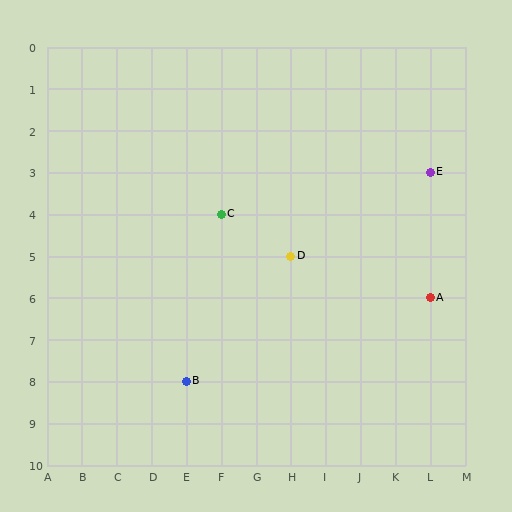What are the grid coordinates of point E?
Point E is at grid coordinates (L, 3).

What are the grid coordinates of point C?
Point C is at grid coordinates (F, 4).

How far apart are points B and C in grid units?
Points B and C are 1 column and 4 rows apart (about 4.1 grid units diagonally).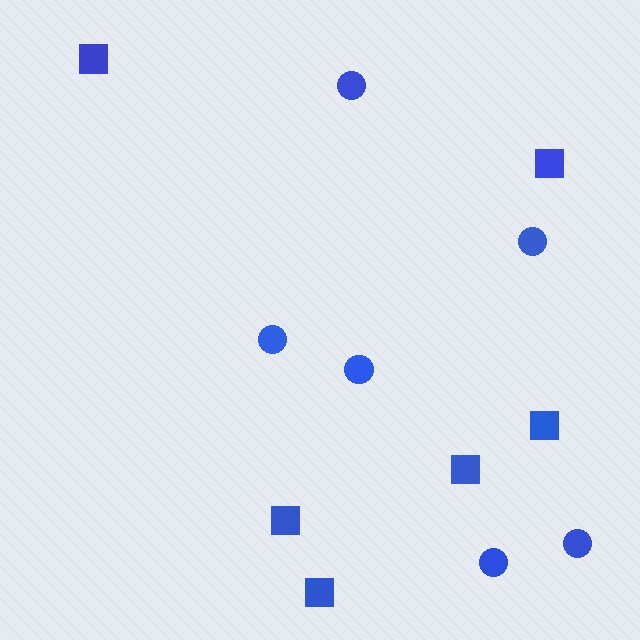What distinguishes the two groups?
There are 2 groups: one group of squares (6) and one group of circles (6).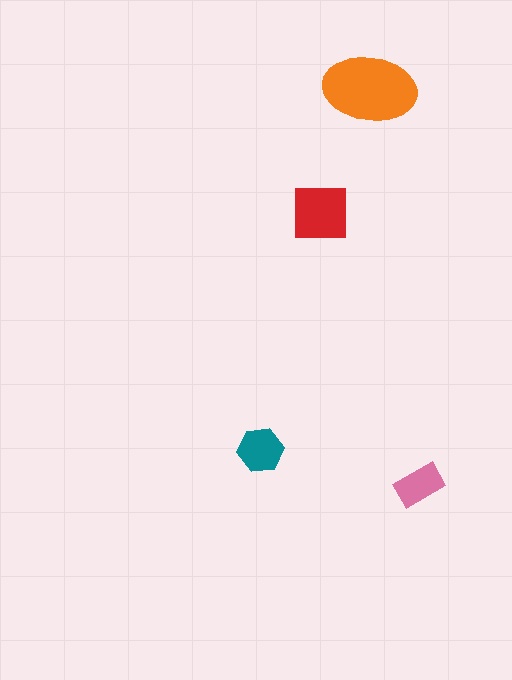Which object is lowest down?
The pink rectangle is bottommost.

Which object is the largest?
The orange ellipse.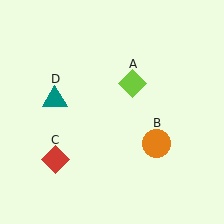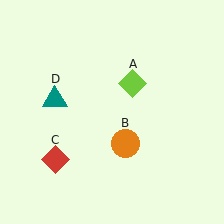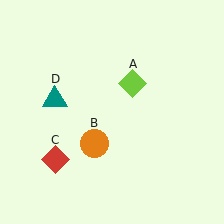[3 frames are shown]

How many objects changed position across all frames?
1 object changed position: orange circle (object B).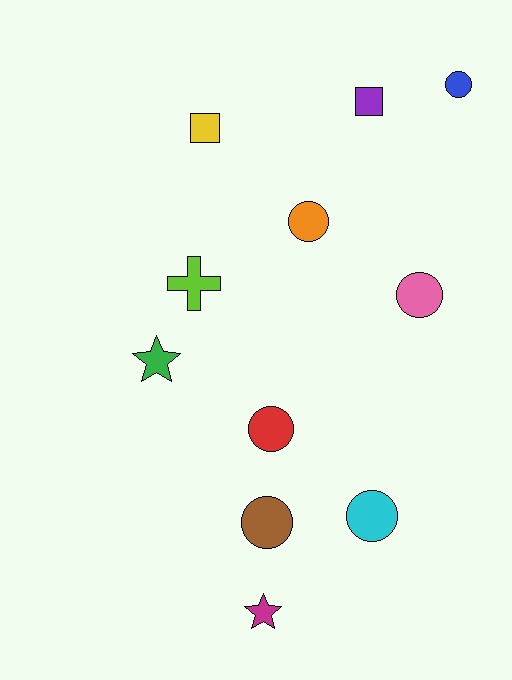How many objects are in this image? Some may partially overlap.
There are 11 objects.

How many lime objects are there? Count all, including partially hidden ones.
There is 1 lime object.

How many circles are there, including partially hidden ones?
There are 6 circles.